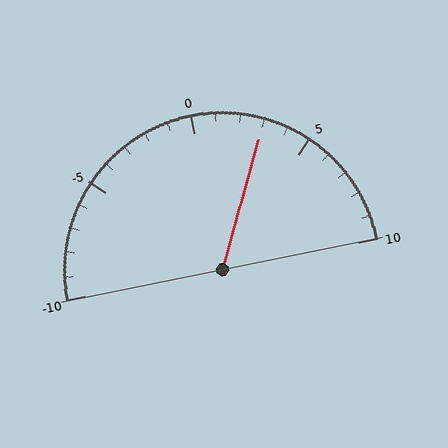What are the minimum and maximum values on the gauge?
The gauge ranges from -10 to 10.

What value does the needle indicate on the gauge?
The needle indicates approximately 3.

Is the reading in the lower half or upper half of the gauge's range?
The reading is in the upper half of the range (-10 to 10).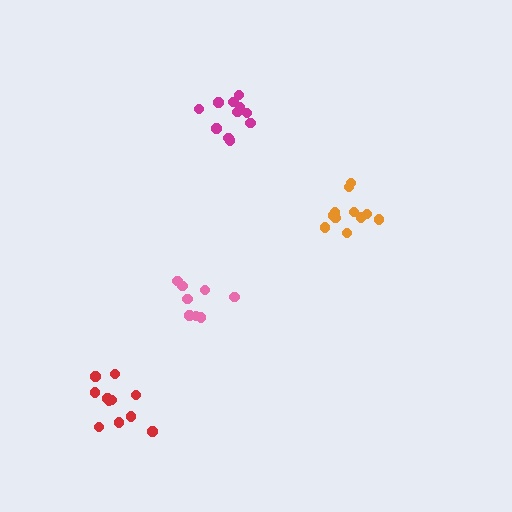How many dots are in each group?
Group 1: 8 dots, Group 2: 11 dots, Group 3: 11 dots, Group 4: 11 dots (41 total).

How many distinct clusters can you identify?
There are 4 distinct clusters.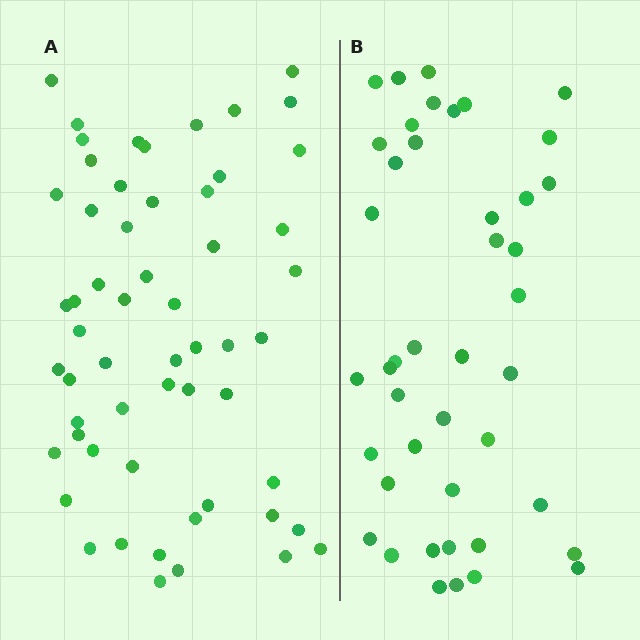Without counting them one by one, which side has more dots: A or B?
Region A (the left region) has more dots.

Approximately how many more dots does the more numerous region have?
Region A has approximately 15 more dots than region B.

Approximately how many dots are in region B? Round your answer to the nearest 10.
About 40 dots. (The exact count is 43, which rounds to 40.)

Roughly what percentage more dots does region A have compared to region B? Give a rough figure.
About 35% more.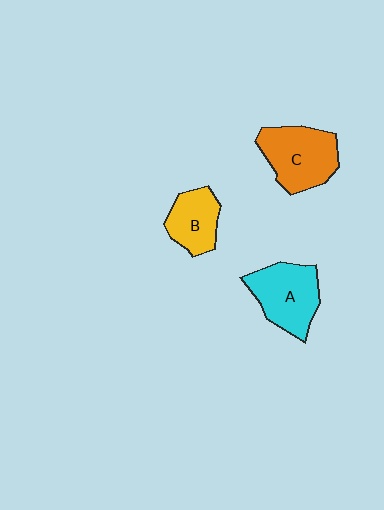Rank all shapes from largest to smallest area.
From largest to smallest: C (orange), A (cyan), B (yellow).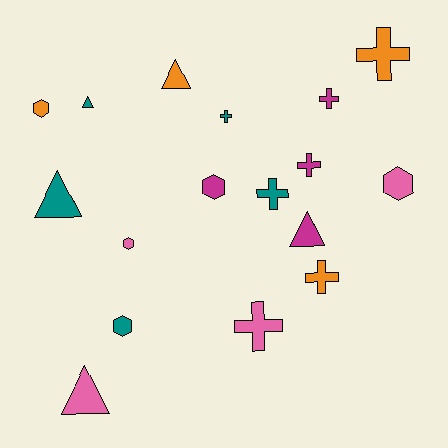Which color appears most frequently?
Teal, with 5 objects.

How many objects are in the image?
There are 17 objects.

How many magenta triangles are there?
There is 1 magenta triangle.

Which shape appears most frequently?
Cross, with 7 objects.